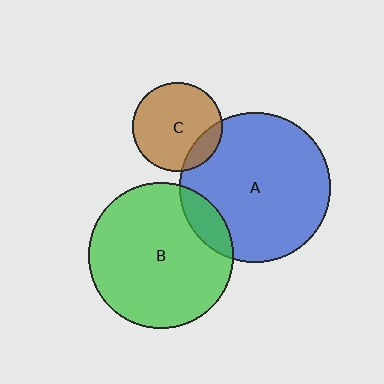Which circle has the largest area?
Circle A (blue).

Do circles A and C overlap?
Yes.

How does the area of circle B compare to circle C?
Approximately 2.7 times.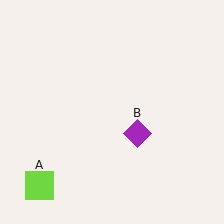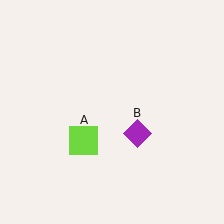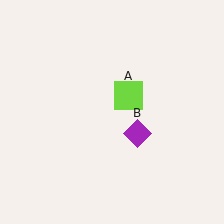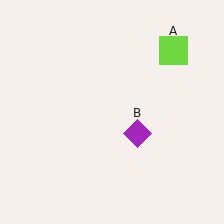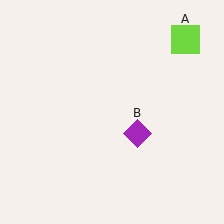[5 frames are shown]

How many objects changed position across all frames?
1 object changed position: lime square (object A).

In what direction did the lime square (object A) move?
The lime square (object A) moved up and to the right.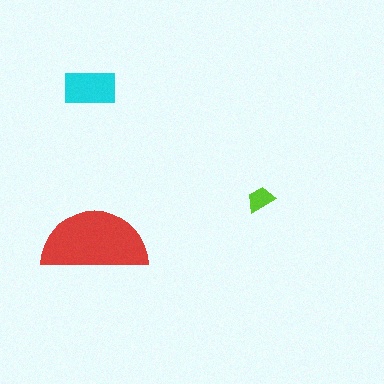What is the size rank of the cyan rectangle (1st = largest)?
2nd.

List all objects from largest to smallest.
The red semicircle, the cyan rectangle, the lime trapezoid.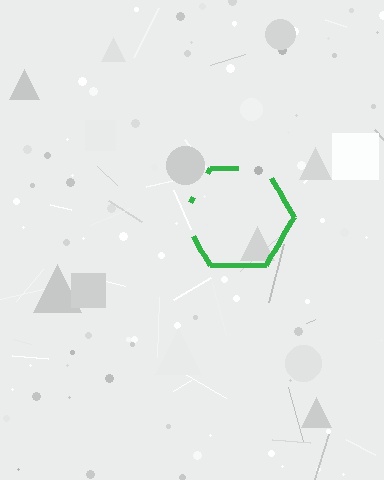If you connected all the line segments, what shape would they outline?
They would outline a hexagon.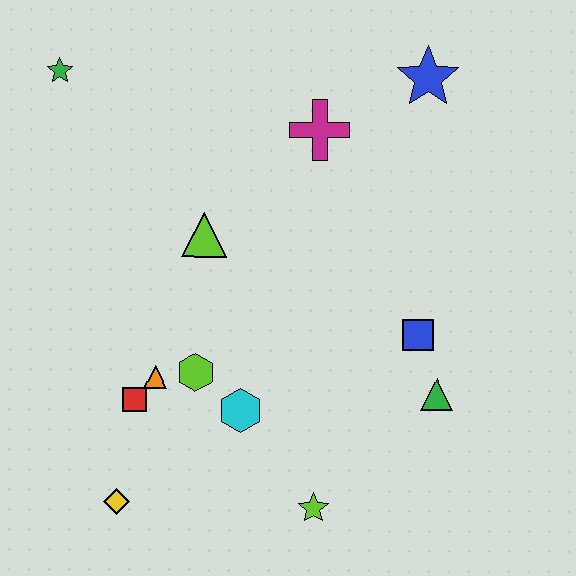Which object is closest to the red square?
The orange triangle is closest to the red square.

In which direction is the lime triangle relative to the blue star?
The lime triangle is to the left of the blue star.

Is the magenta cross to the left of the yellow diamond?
No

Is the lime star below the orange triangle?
Yes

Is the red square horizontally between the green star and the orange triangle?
Yes